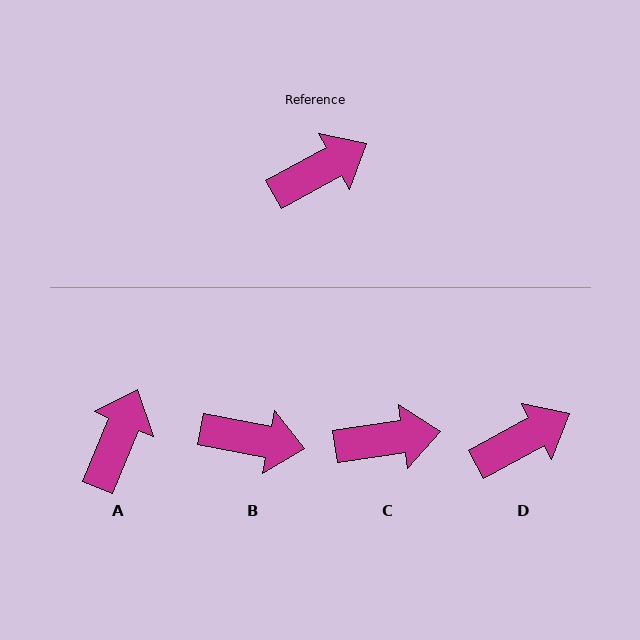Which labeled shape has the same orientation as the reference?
D.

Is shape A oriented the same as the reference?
No, it is off by about 39 degrees.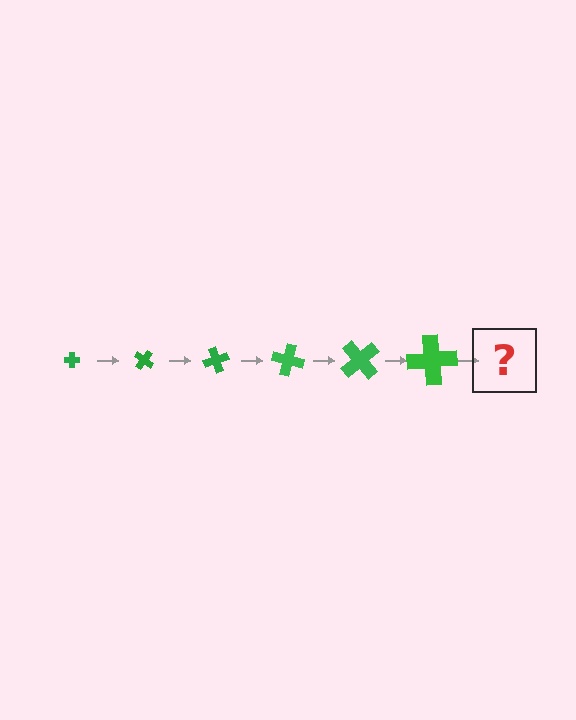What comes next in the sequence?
The next element should be a cross, larger than the previous one and rotated 210 degrees from the start.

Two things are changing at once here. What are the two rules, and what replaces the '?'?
The two rules are that the cross grows larger each step and it rotates 35 degrees each step. The '?' should be a cross, larger than the previous one and rotated 210 degrees from the start.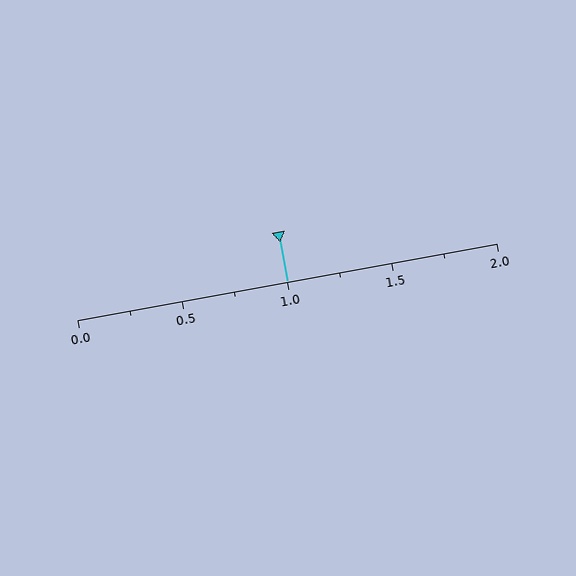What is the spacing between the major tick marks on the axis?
The major ticks are spaced 0.5 apart.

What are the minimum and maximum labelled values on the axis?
The axis runs from 0.0 to 2.0.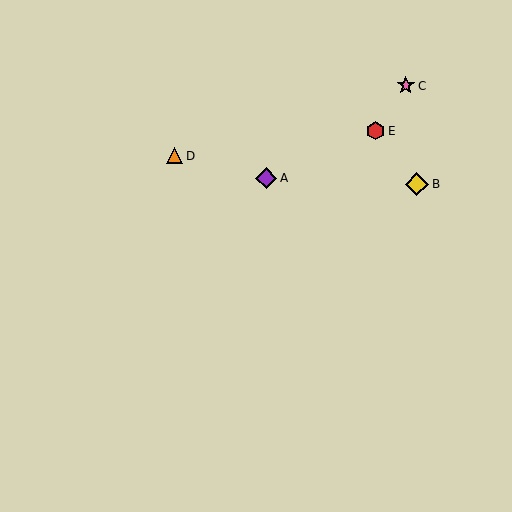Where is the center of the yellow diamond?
The center of the yellow diamond is at (417, 184).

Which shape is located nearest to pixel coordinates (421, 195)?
The yellow diamond (labeled B) at (417, 184) is nearest to that location.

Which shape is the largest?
The yellow diamond (labeled B) is the largest.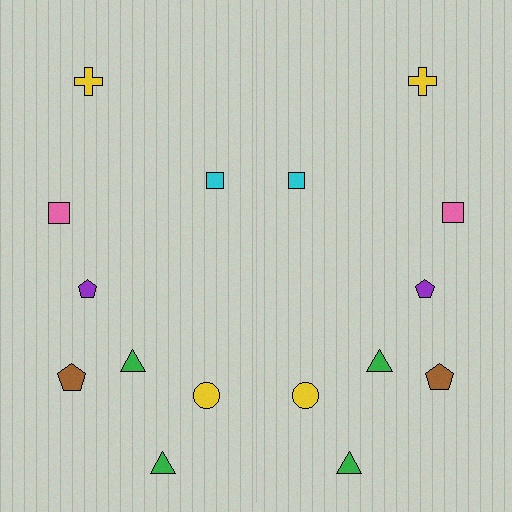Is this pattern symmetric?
Yes, this pattern has bilateral (reflection) symmetry.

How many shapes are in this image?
There are 16 shapes in this image.